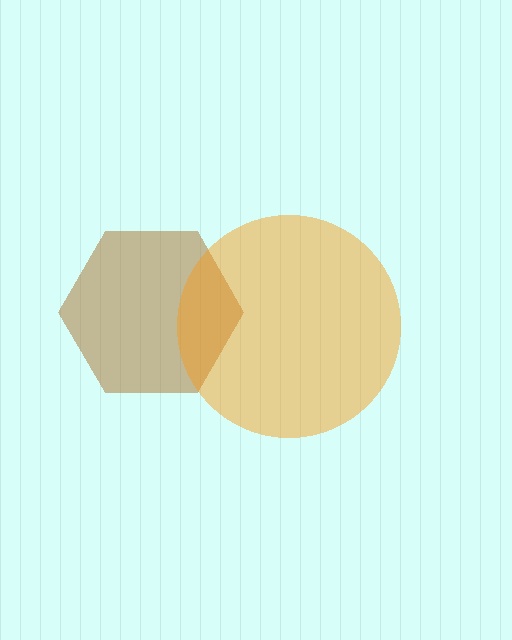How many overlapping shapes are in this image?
There are 2 overlapping shapes in the image.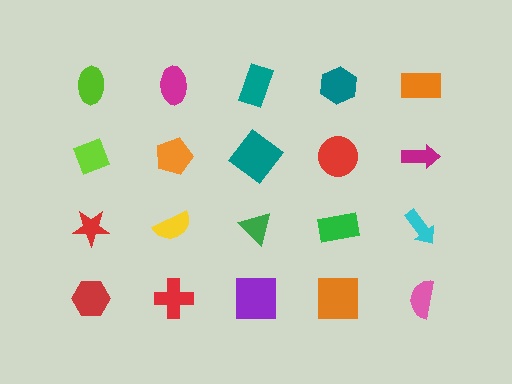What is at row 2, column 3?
A teal diamond.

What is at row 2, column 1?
A lime diamond.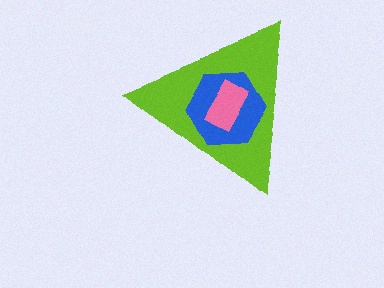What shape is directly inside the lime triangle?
The blue hexagon.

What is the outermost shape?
The lime triangle.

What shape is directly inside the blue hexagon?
The pink rectangle.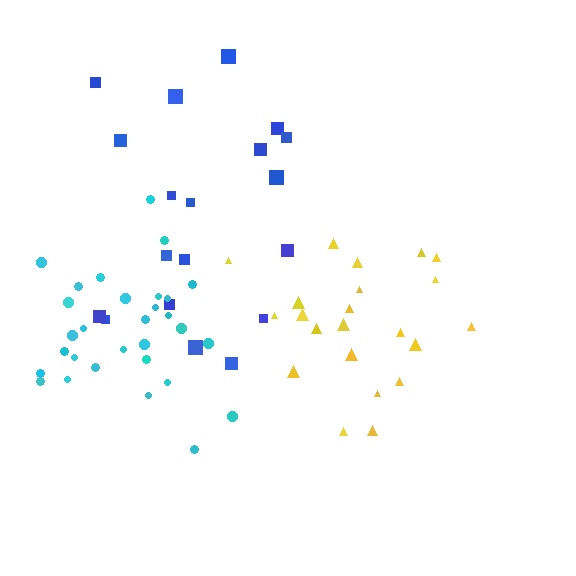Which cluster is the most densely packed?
Cyan.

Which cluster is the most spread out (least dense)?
Blue.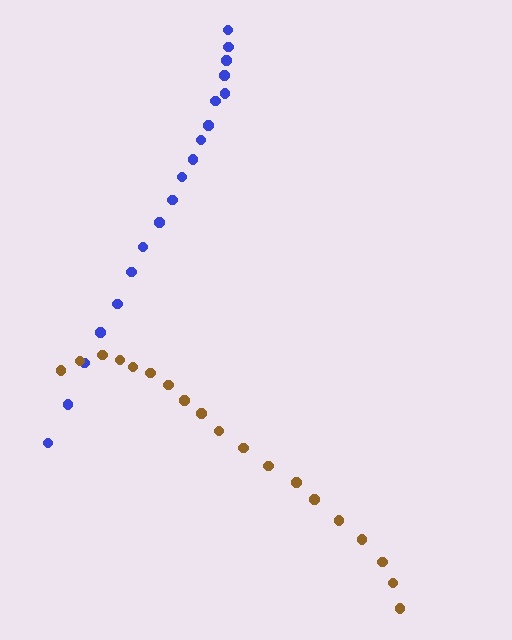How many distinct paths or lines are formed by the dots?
There are 2 distinct paths.